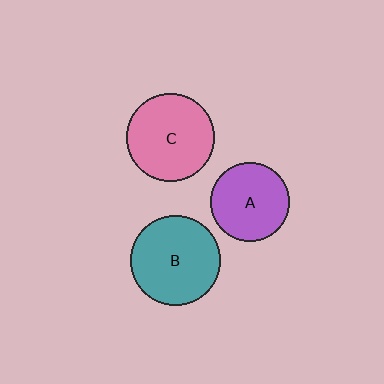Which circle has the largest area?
Circle B (teal).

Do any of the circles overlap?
No, none of the circles overlap.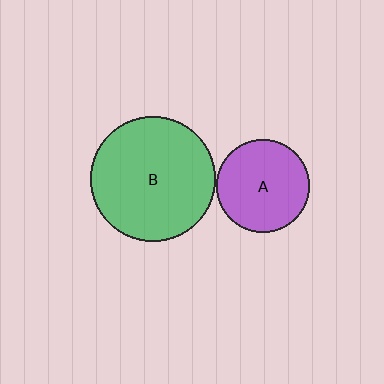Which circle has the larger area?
Circle B (green).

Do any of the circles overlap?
No, none of the circles overlap.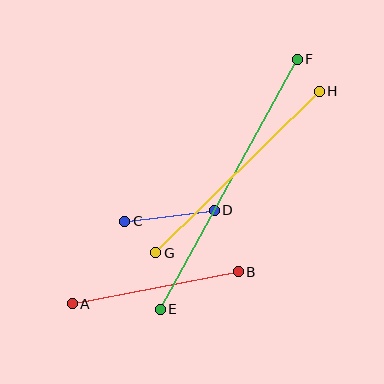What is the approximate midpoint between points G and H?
The midpoint is at approximately (238, 172) pixels.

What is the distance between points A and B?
The distance is approximately 169 pixels.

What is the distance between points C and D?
The distance is approximately 90 pixels.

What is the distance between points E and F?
The distance is approximately 285 pixels.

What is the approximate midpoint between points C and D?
The midpoint is at approximately (170, 216) pixels.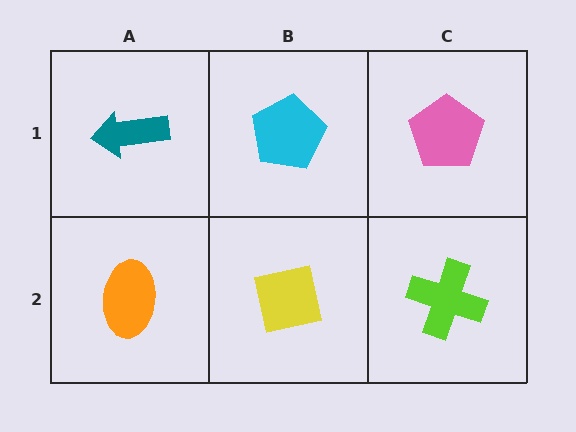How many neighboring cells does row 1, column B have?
3.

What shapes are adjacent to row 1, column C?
A lime cross (row 2, column C), a cyan pentagon (row 1, column B).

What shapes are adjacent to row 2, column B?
A cyan pentagon (row 1, column B), an orange ellipse (row 2, column A), a lime cross (row 2, column C).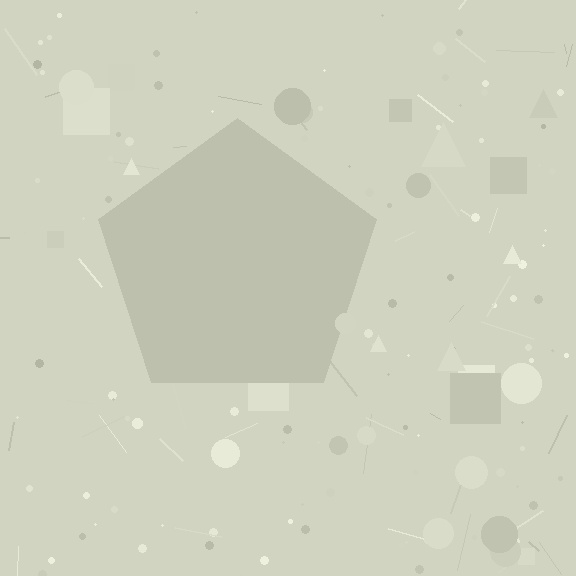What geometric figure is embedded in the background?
A pentagon is embedded in the background.